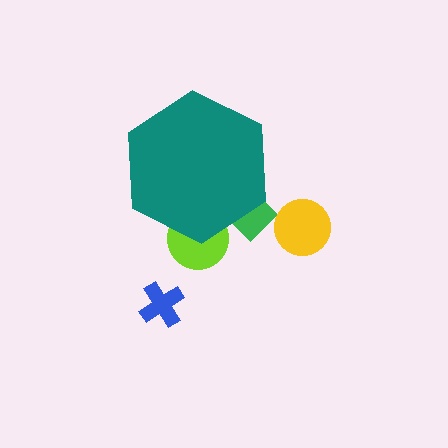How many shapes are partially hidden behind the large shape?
2 shapes are partially hidden.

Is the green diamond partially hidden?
Yes, the green diamond is partially hidden behind the teal hexagon.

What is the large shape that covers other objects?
A teal hexagon.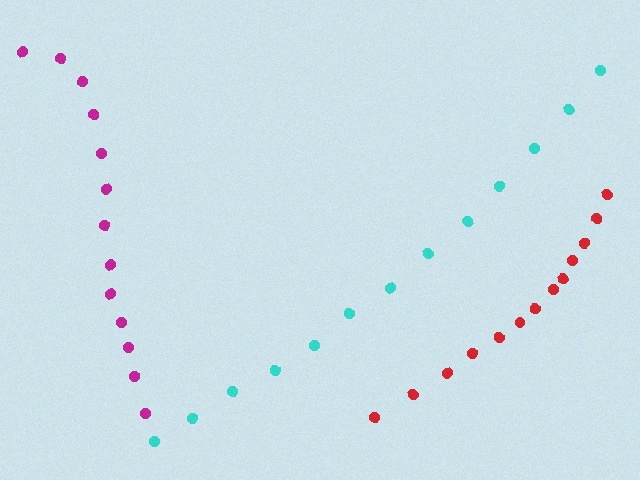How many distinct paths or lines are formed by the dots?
There are 3 distinct paths.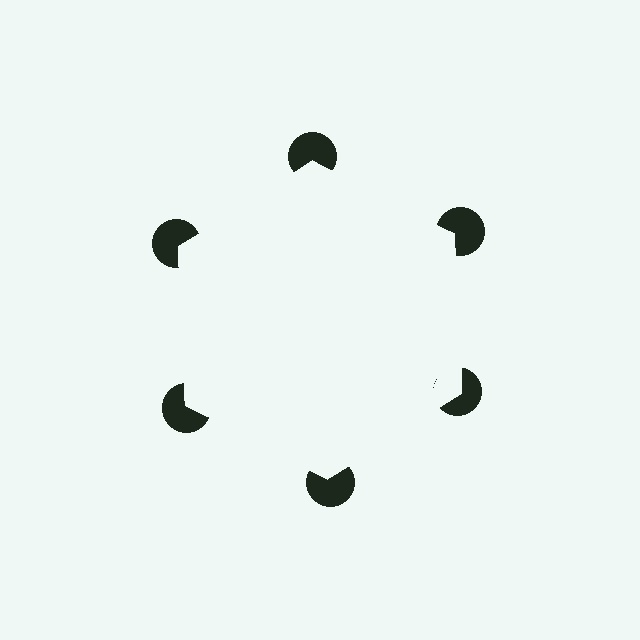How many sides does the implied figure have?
6 sides.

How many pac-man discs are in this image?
There are 6 — one at each vertex of the illusory hexagon.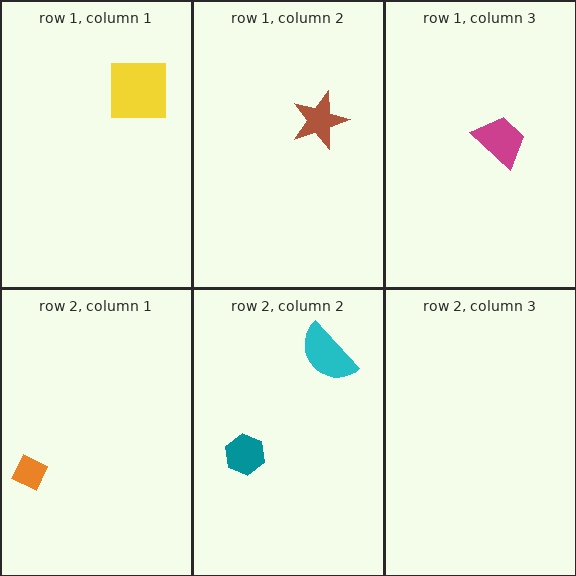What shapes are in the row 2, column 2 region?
The cyan semicircle, the teal hexagon.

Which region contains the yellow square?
The row 1, column 1 region.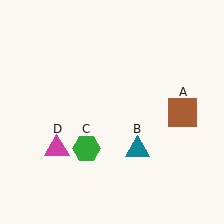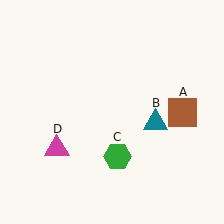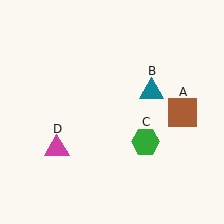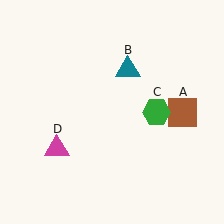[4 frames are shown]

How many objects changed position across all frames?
2 objects changed position: teal triangle (object B), green hexagon (object C).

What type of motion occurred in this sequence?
The teal triangle (object B), green hexagon (object C) rotated counterclockwise around the center of the scene.